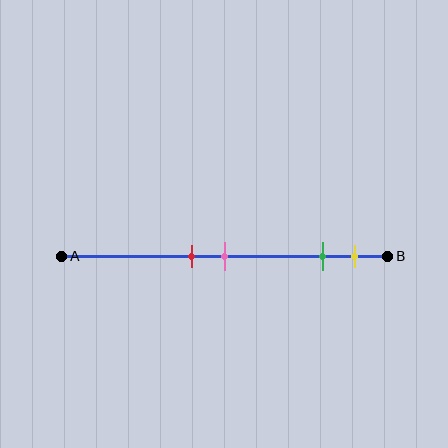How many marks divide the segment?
There are 4 marks dividing the segment.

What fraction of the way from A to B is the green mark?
The green mark is approximately 80% (0.8) of the way from A to B.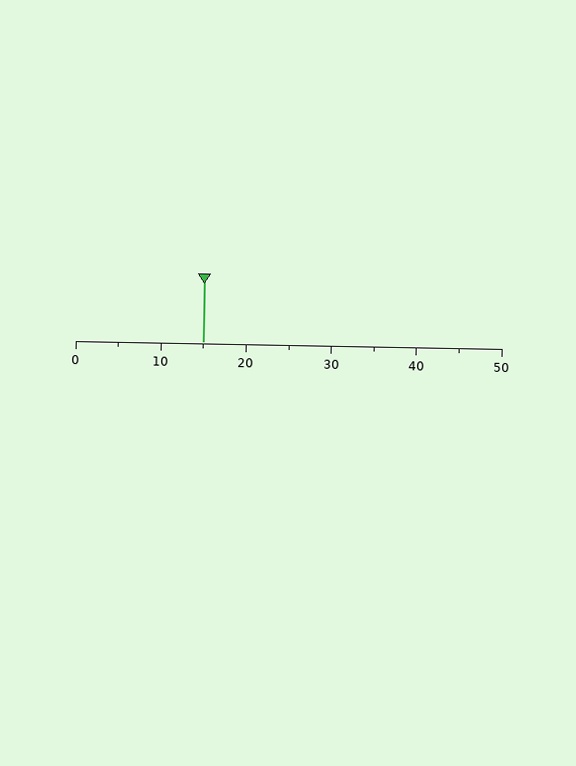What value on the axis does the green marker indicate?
The marker indicates approximately 15.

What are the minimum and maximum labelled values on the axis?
The axis runs from 0 to 50.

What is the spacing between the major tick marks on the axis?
The major ticks are spaced 10 apart.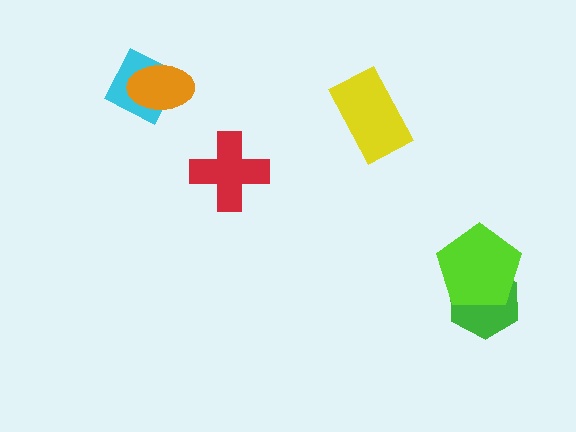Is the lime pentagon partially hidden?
No, no other shape covers it.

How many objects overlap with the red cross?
0 objects overlap with the red cross.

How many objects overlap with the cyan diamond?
1 object overlaps with the cyan diamond.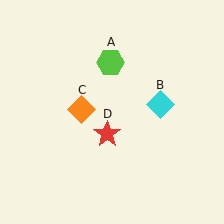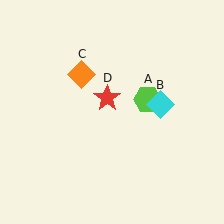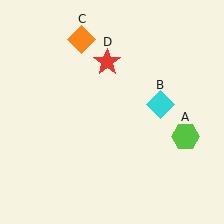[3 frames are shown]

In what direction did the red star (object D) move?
The red star (object D) moved up.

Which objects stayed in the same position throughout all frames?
Cyan diamond (object B) remained stationary.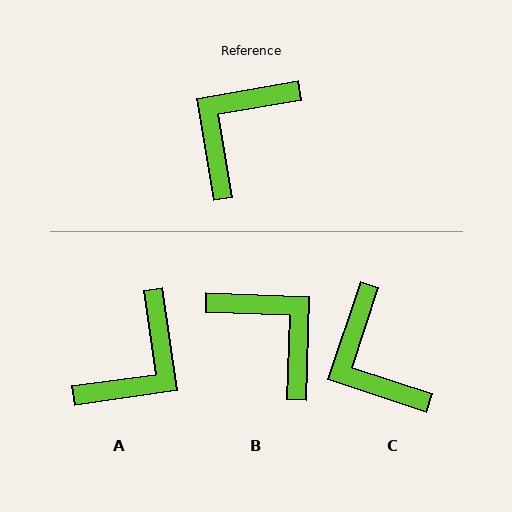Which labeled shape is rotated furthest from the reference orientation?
A, about 178 degrees away.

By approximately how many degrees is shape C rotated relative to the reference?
Approximately 62 degrees counter-clockwise.